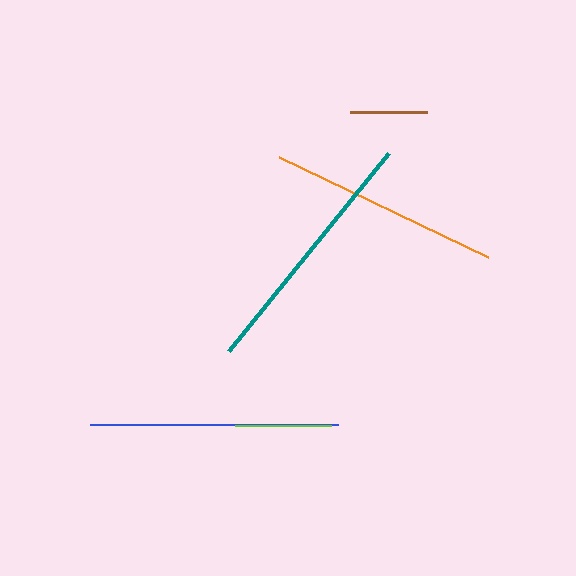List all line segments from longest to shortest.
From longest to shortest: teal, blue, orange, lime, brown.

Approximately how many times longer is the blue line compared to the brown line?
The blue line is approximately 3.3 times the length of the brown line.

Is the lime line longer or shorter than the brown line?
The lime line is longer than the brown line.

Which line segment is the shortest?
The brown line is the shortest at approximately 76 pixels.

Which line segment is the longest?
The teal line is the longest at approximately 254 pixels.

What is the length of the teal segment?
The teal segment is approximately 254 pixels long.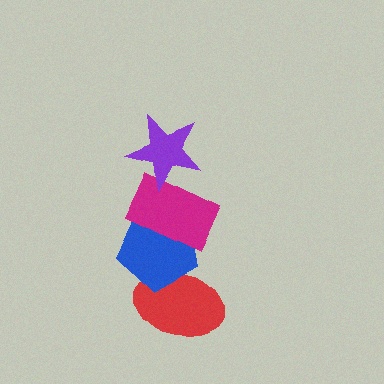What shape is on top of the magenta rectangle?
The purple star is on top of the magenta rectangle.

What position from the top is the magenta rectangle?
The magenta rectangle is 2nd from the top.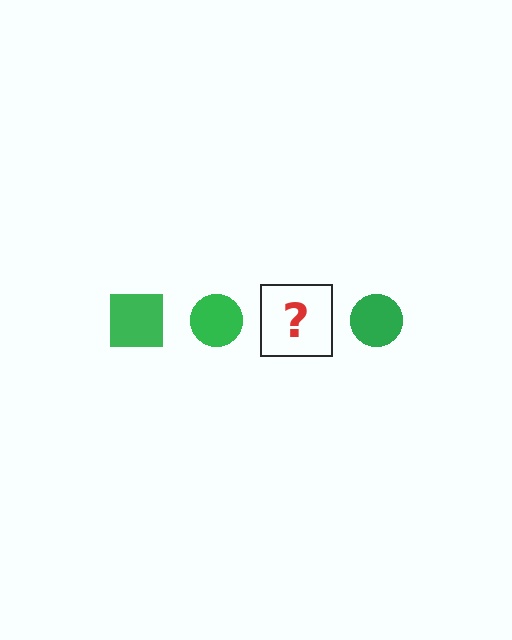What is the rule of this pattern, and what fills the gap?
The rule is that the pattern cycles through square, circle shapes in green. The gap should be filled with a green square.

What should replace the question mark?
The question mark should be replaced with a green square.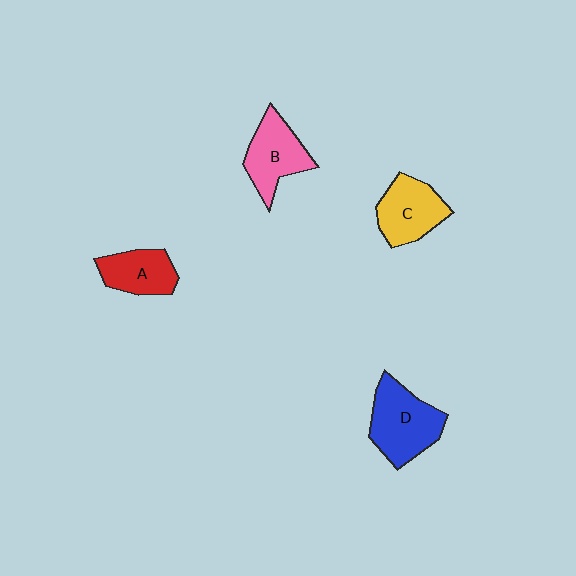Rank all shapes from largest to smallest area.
From largest to smallest: D (blue), B (pink), C (yellow), A (red).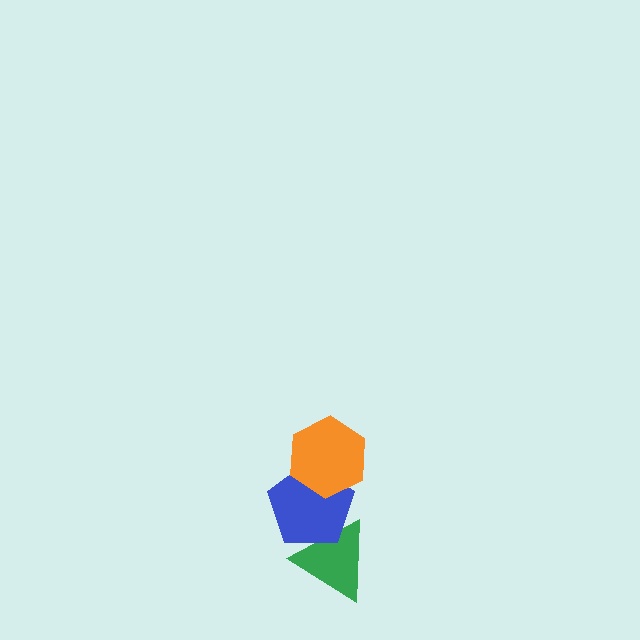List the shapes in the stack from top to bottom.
From top to bottom: the orange hexagon, the blue pentagon, the green triangle.